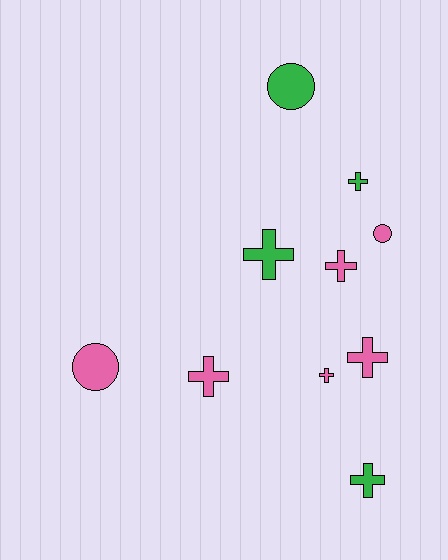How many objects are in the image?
There are 10 objects.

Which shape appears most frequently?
Cross, with 7 objects.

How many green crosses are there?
There are 3 green crosses.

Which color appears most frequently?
Pink, with 6 objects.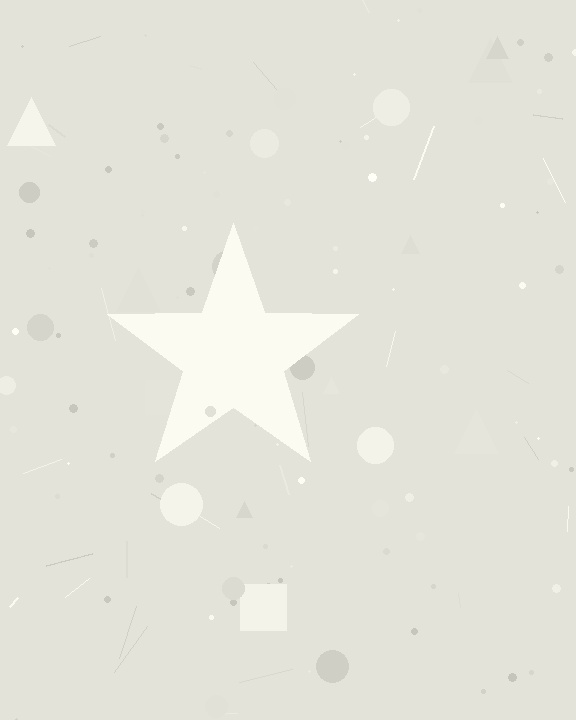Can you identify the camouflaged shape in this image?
The camouflaged shape is a star.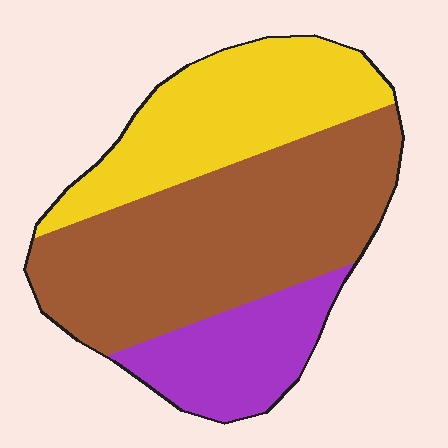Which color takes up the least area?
Purple, at roughly 20%.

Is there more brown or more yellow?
Brown.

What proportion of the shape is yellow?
Yellow takes up about one third (1/3) of the shape.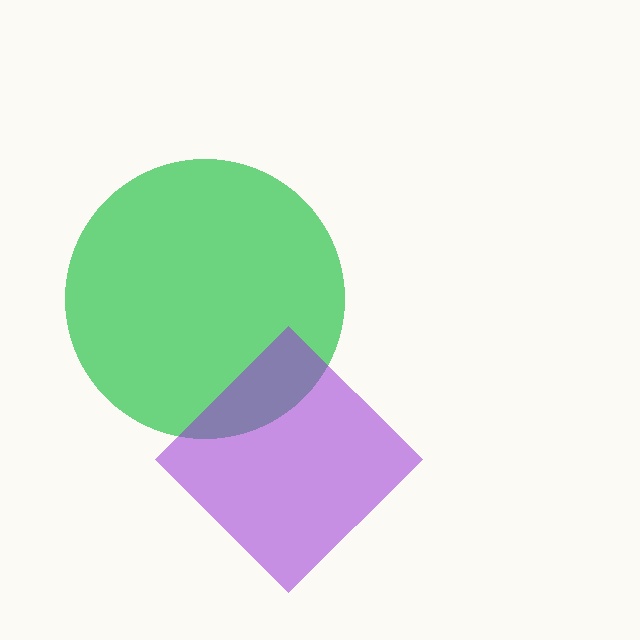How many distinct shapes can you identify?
There are 2 distinct shapes: a green circle, a purple diamond.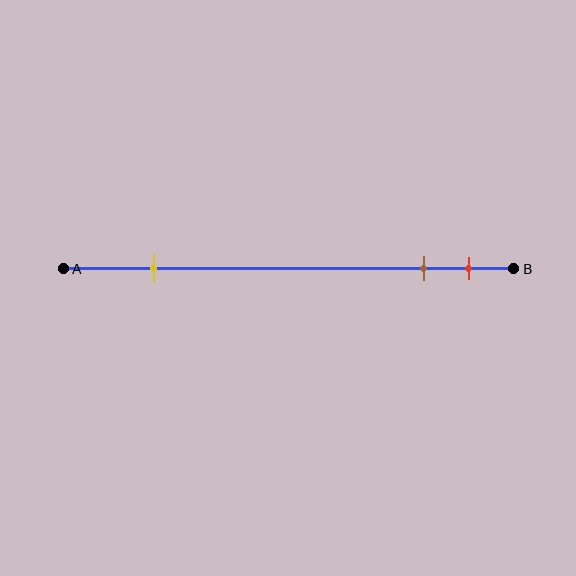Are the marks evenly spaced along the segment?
No, the marks are not evenly spaced.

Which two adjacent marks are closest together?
The brown and red marks are the closest adjacent pair.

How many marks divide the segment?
There are 3 marks dividing the segment.